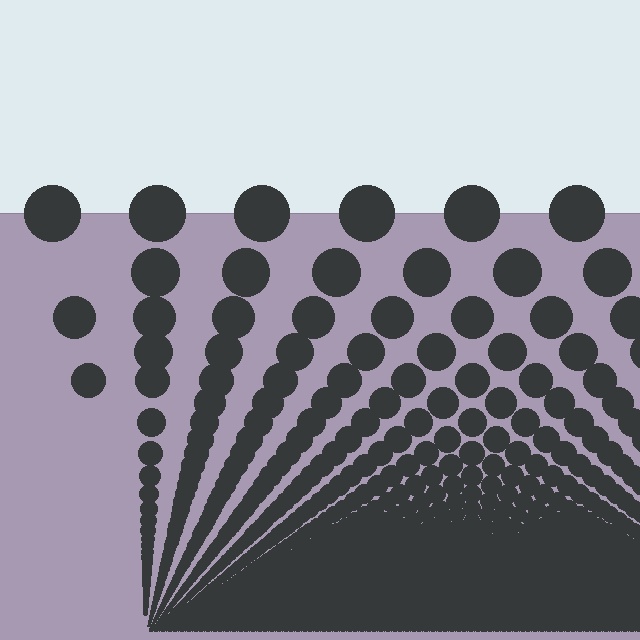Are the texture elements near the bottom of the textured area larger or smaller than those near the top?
Smaller. The gradient is inverted — elements near the bottom are smaller and denser.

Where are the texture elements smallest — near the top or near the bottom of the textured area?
Near the bottom.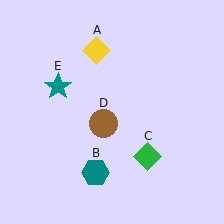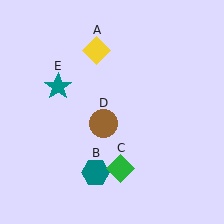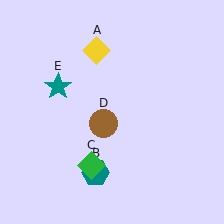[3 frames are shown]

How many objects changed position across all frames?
1 object changed position: green diamond (object C).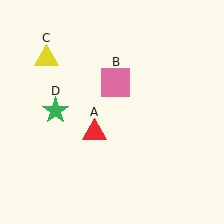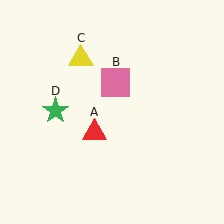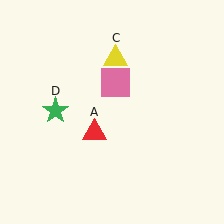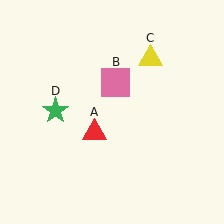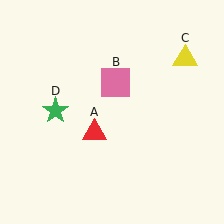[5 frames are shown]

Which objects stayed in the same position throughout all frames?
Red triangle (object A) and pink square (object B) and green star (object D) remained stationary.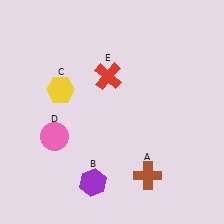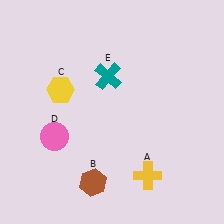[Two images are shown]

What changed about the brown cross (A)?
In Image 1, A is brown. In Image 2, it changed to yellow.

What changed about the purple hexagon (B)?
In Image 1, B is purple. In Image 2, it changed to brown.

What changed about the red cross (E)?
In Image 1, E is red. In Image 2, it changed to teal.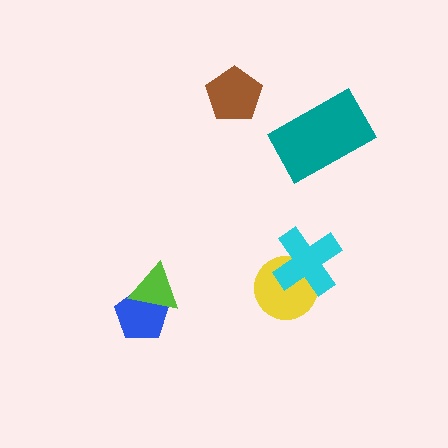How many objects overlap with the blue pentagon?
1 object overlaps with the blue pentagon.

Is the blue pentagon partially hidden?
Yes, it is partially covered by another shape.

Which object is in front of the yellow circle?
The cyan cross is in front of the yellow circle.